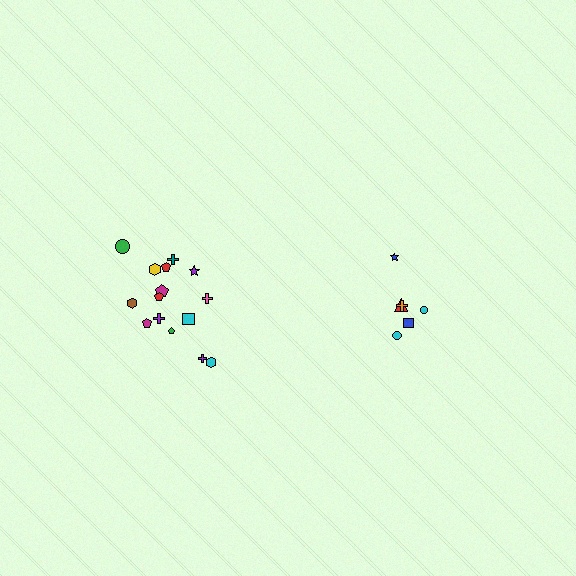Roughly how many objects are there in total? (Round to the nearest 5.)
Roughly 20 objects in total.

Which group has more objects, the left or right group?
The left group.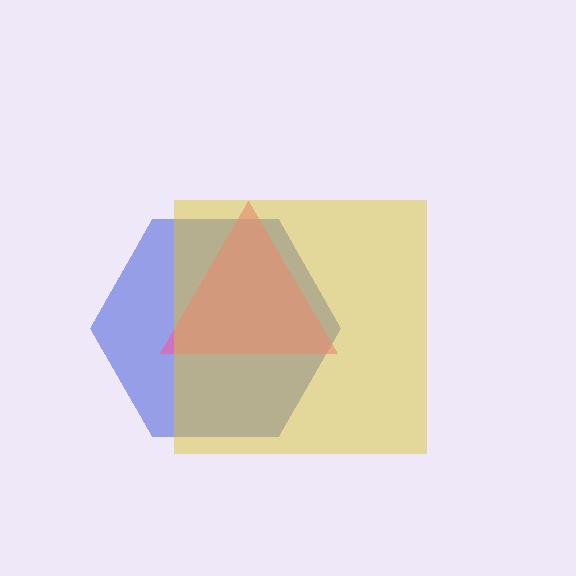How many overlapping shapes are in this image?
There are 3 overlapping shapes in the image.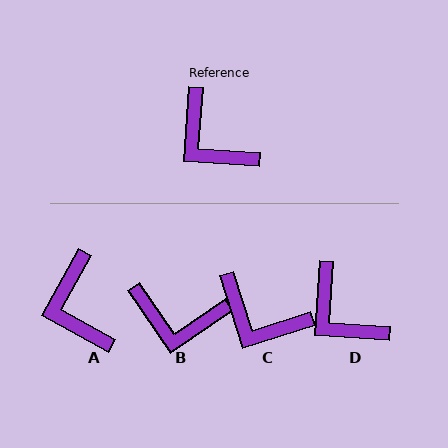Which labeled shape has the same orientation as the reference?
D.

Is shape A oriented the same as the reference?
No, it is off by about 25 degrees.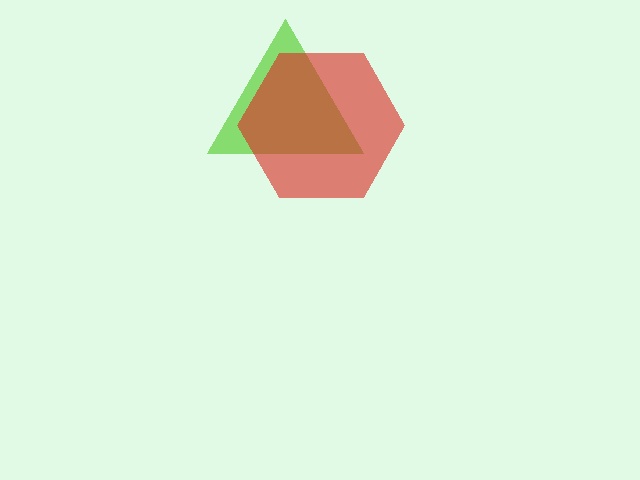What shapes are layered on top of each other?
The layered shapes are: a lime triangle, a red hexagon.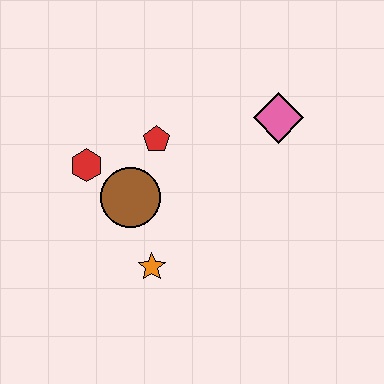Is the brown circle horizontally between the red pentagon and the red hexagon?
Yes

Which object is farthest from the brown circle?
The pink diamond is farthest from the brown circle.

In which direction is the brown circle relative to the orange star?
The brown circle is above the orange star.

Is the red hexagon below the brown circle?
No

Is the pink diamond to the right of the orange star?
Yes